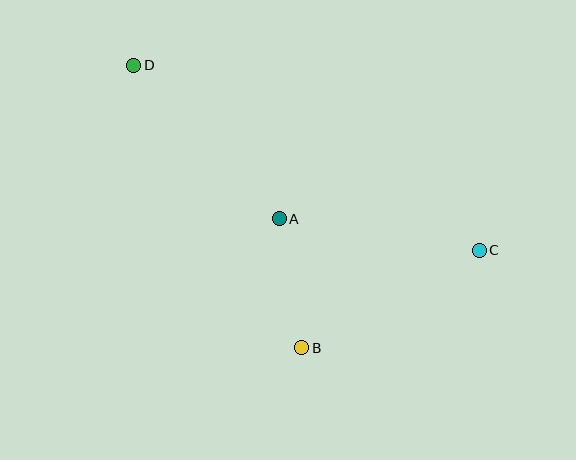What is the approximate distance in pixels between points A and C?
The distance between A and C is approximately 202 pixels.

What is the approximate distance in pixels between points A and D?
The distance between A and D is approximately 212 pixels.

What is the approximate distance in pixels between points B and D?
The distance between B and D is approximately 329 pixels.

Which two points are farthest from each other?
Points C and D are farthest from each other.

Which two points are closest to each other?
Points A and B are closest to each other.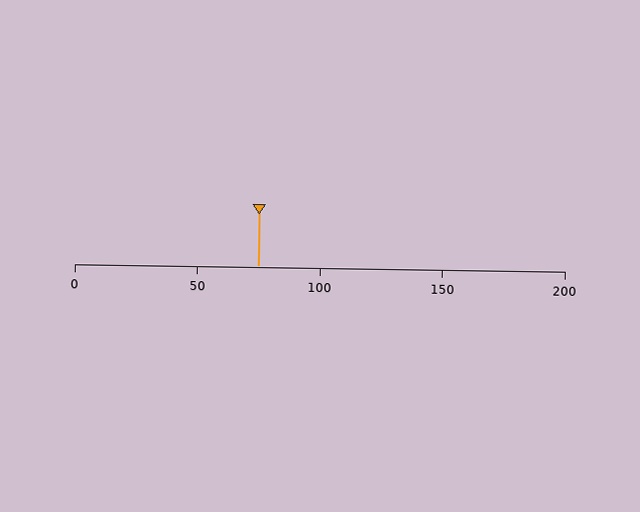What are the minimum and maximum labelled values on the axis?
The axis runs from 0 to 200.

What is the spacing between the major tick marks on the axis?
The major ticks are spaced 50 apart.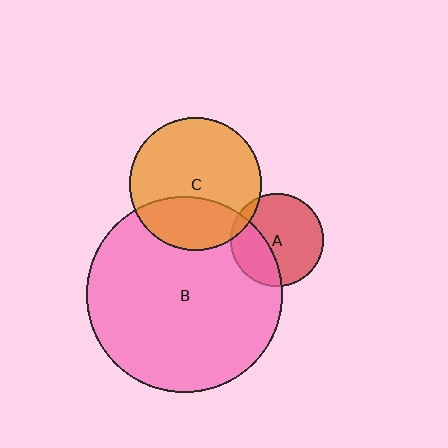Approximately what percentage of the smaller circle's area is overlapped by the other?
Approximately 35%.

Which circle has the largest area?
Circle B (pink).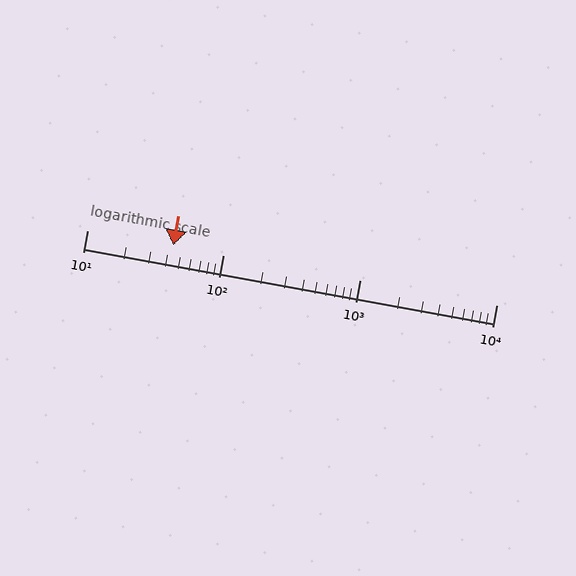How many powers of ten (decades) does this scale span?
The scale spans 3 decades, from 10 to 10000.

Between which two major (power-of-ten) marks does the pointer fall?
The pointer is between 10 and 100.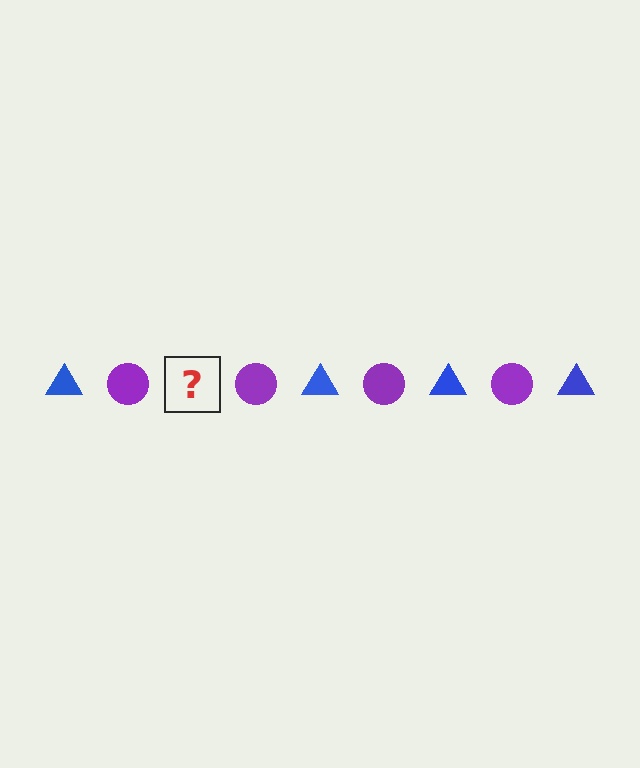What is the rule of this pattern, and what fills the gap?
The rule is that the pattern alternates between blue triangle and purple circle. The gap should be filled with a blue triangle.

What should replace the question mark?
The question mark should be replaced with a blue triangle.